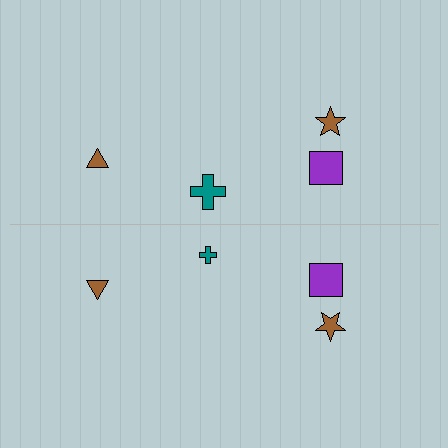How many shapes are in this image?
There are 8 shapes in this image.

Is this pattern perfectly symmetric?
No, the pattern is not perfectly symmetric. The teal cross on the bottom side has a different size than its mirror counterpart.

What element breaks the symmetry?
The teal cross on the bottom side has a different size than its mirror counterpart.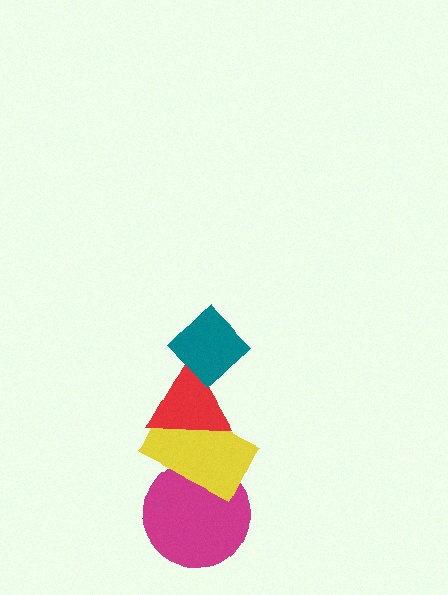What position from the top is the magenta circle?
The magenta circle is 4th from the top.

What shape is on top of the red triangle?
The teal diamond is on top of the red triangle.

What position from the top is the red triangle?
The red triangle is 2nd from the top.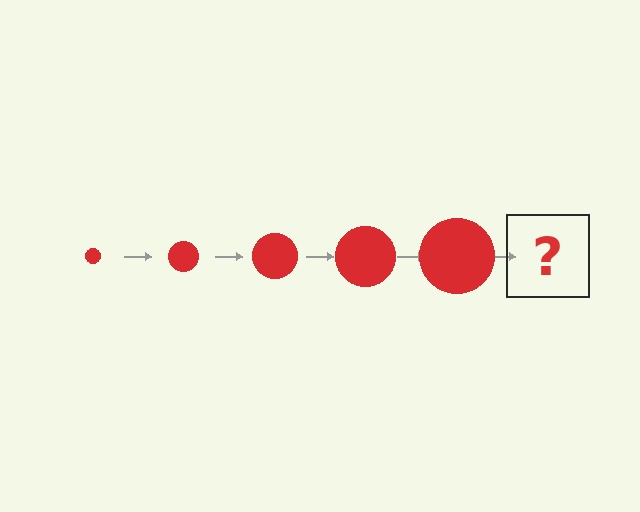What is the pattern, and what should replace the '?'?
The pattern is that the circle gets progressively larger each step. The '?' should be a red circle, larger than the previous one.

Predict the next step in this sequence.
The next step is a red circle, larger than the previous one.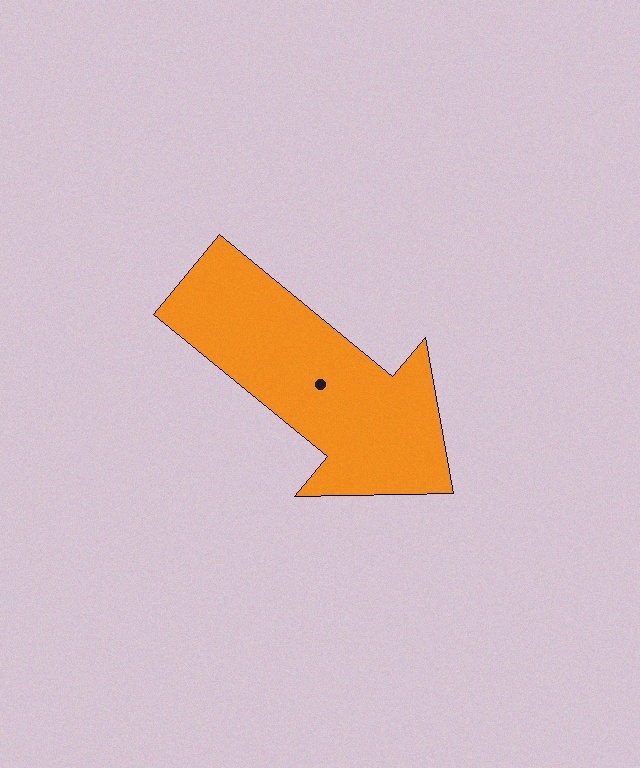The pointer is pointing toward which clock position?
Roughly 4 o'clock.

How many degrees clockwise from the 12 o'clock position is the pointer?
Approximately 130 degrees.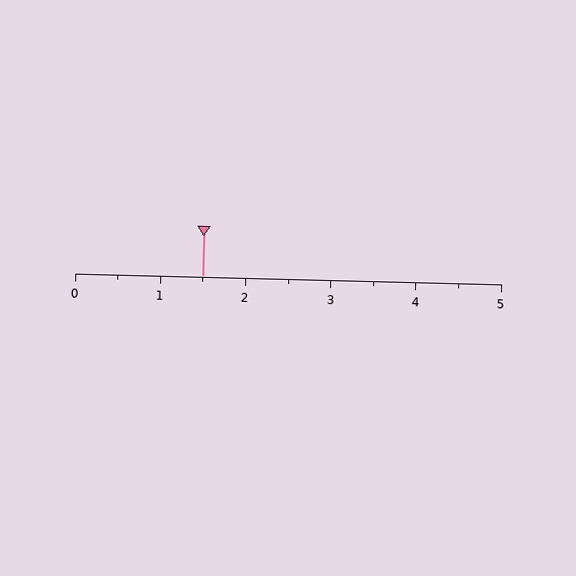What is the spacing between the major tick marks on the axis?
The major ticks are spaced 1 apart.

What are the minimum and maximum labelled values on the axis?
The axis runs from 0 to 5.